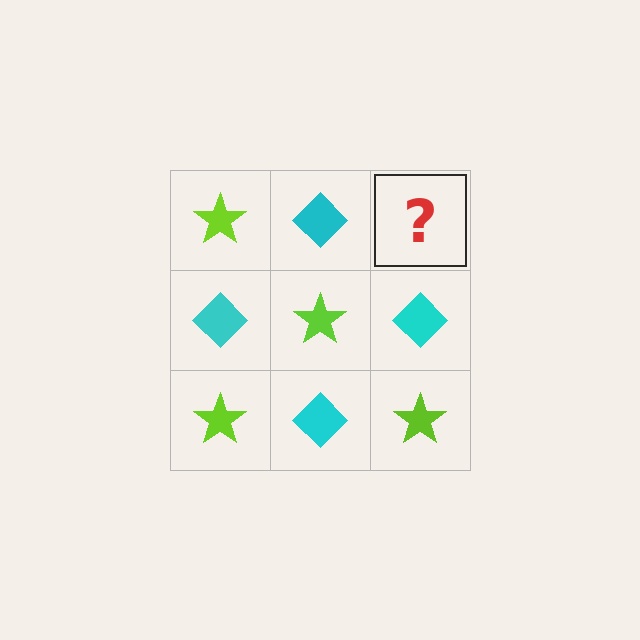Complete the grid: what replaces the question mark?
The question mark should be replaced with a lime star.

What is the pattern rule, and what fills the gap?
The rule is that it alternates lime star and cyan diamond in a checkerboard pattern. The gap should be filled with a lime star.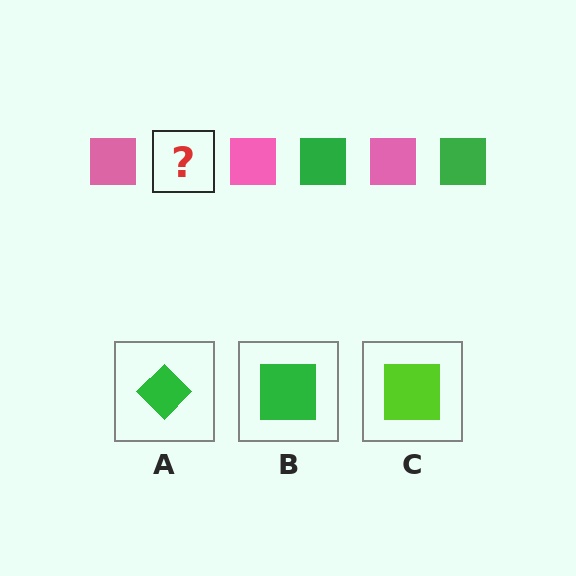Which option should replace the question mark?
Option B.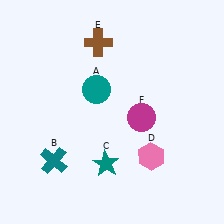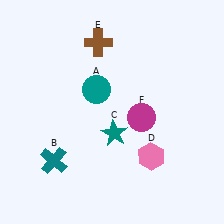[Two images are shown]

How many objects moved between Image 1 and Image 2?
1 object moved between the two images.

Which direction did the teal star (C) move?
The teal star (C) moved up.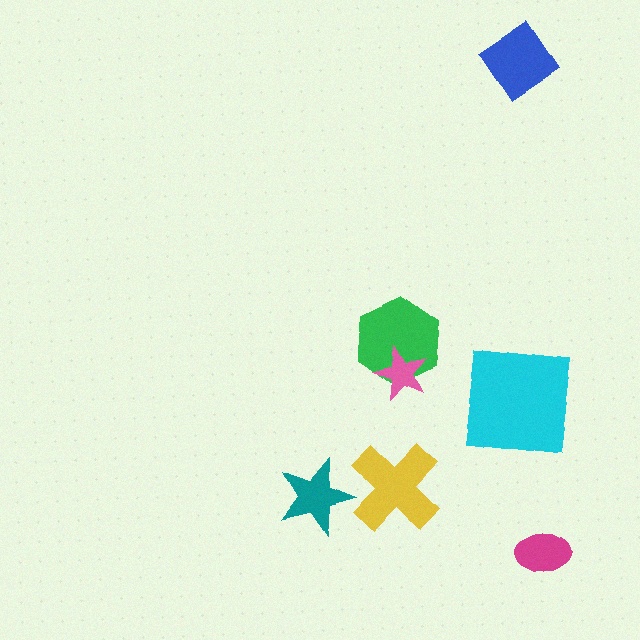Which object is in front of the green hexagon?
The pink star is in front of the green hexagon.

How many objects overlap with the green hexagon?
1 object overlaps with the green hexagon.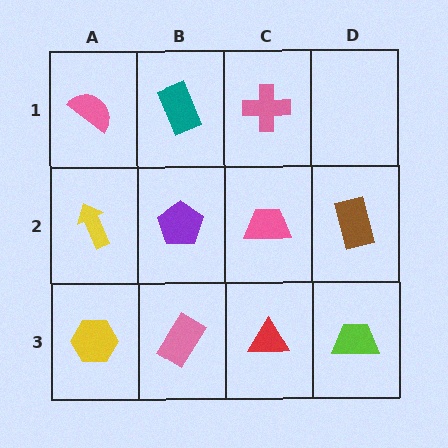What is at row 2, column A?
A yellow arrow.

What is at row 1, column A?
A pink semicircle.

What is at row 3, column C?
A red triangle.